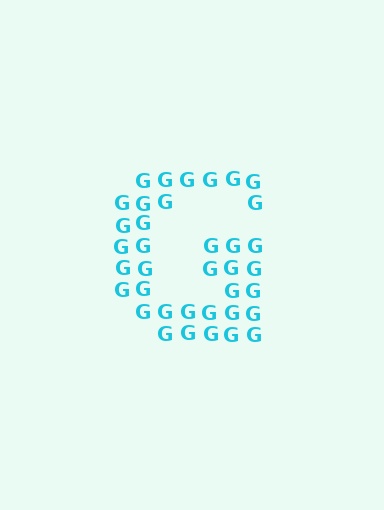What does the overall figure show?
The overall figure shows the letter G.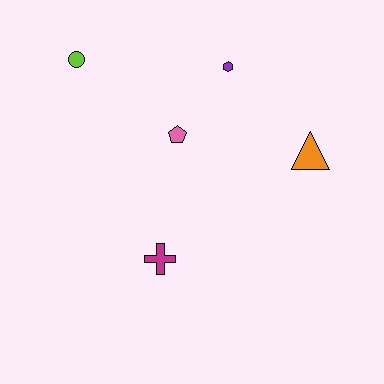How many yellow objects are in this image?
There are no yellow objects.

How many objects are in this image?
There are 5 objects.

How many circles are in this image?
There is 1 circle.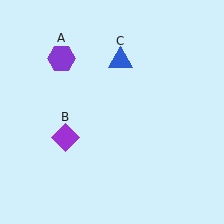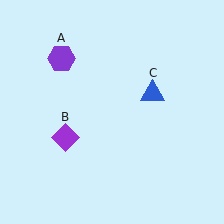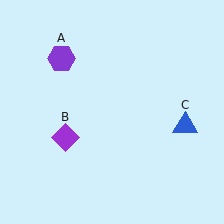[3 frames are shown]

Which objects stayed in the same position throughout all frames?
Purple hexagon (object A) and purple diamond (object B) remained stationary.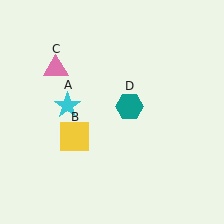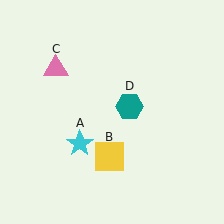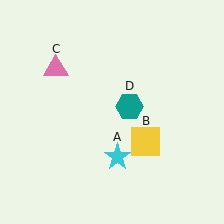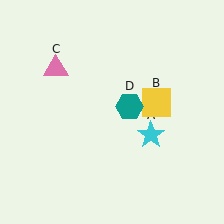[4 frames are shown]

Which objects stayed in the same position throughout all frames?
Pink triangle (object C) and teal hexagon (object D) remained stationary.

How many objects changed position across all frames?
2 objects changed position: cyan star (object A), yellow square (object B).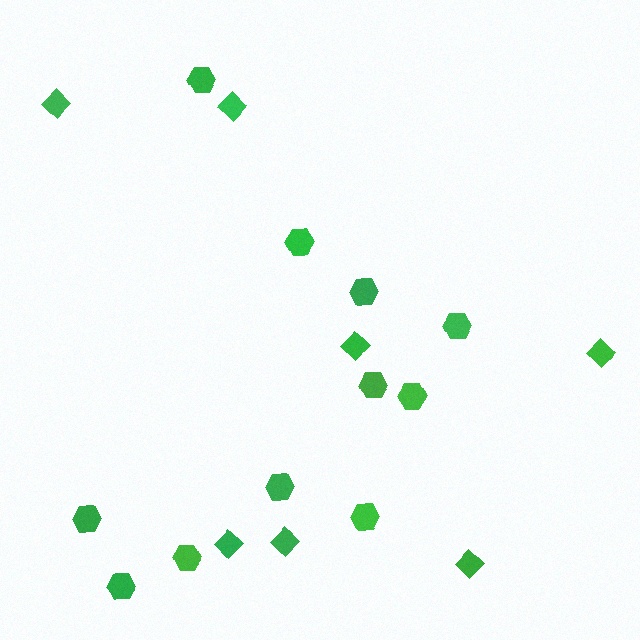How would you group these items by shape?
There are 2 groups: one group of diamonds (7) and one group of hexagons (11).